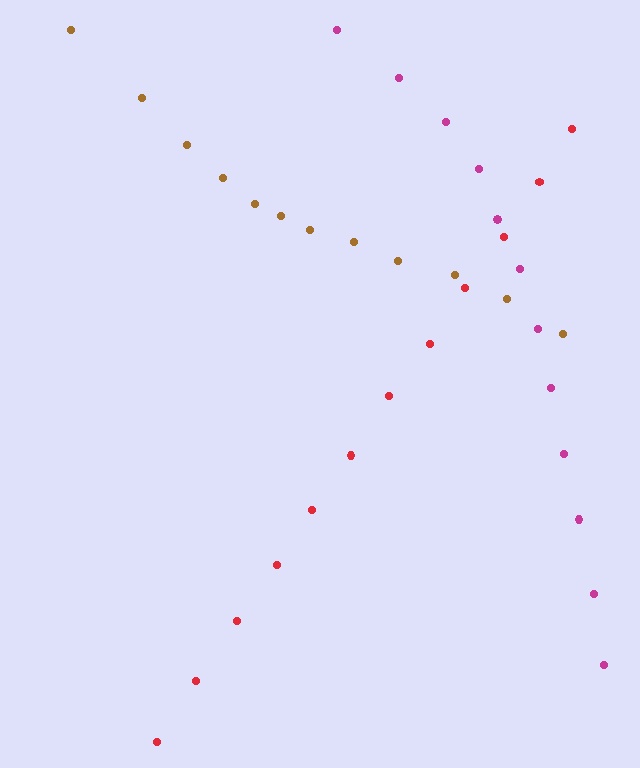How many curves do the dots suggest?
There are 3 distinct paths.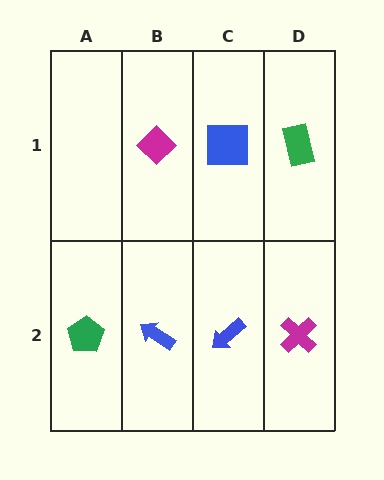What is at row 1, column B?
A magenta diamond.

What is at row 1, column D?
A green rectangle.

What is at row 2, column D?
A magenta cross.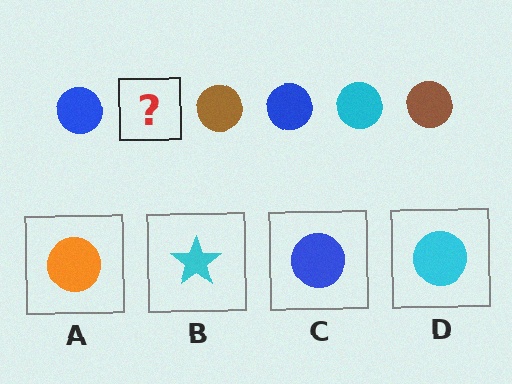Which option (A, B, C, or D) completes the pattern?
D.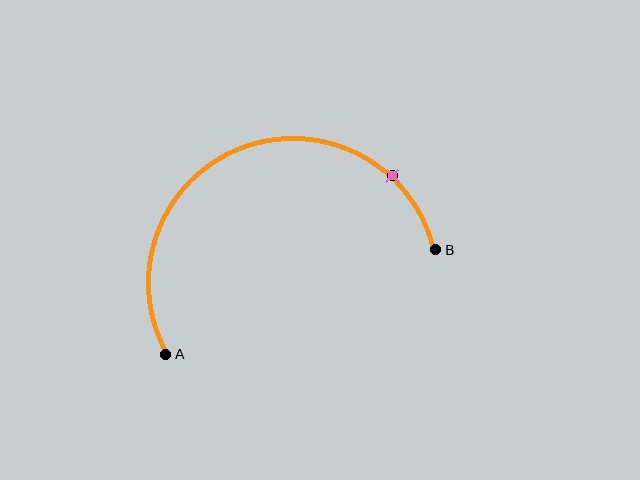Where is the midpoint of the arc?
The arc midpoint is the point on the curve farthest from the straight line joining A and B. It sits above that line.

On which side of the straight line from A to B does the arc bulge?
The arc bulges above the straight line connecting A and B.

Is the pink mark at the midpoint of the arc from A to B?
No. The pink mark lies on the arc but is closer to endpoint B. The arc midpoint would be at the point on the curve equidistant along the arc from both A and B.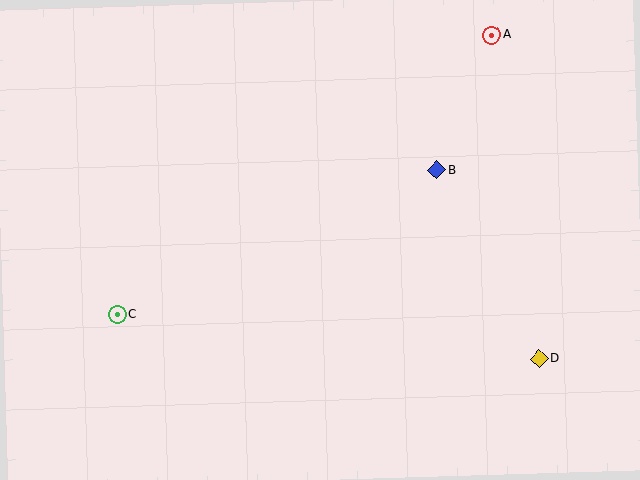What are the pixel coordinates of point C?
Point C is at (117, 315).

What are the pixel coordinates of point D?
Point D is at (539, 358).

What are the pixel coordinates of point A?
Point A is at (492, 35).